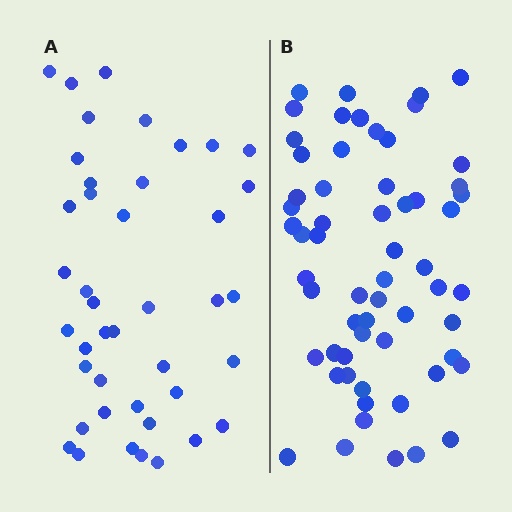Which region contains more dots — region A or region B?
Region B (the right region) has more dots.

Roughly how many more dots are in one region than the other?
Region B has approximately 20 more dots than region A.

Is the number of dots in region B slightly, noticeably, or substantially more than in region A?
Region B has noticeably more, but not dramatically so. The ratio is roughly 1.4 to 1.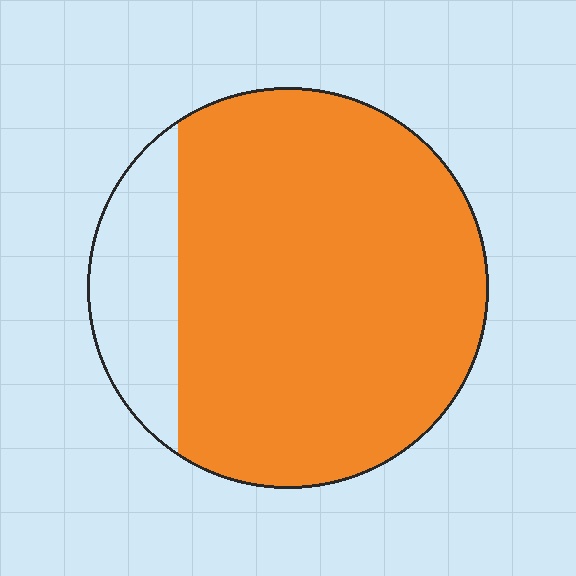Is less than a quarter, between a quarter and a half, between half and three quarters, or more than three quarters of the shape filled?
More than three quarters.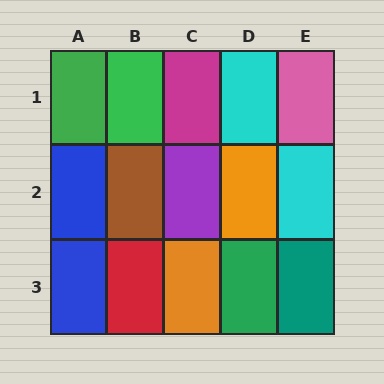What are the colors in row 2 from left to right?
Blue, brown, purple, orange, cyan.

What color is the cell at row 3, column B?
Red.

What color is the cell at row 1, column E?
Pink.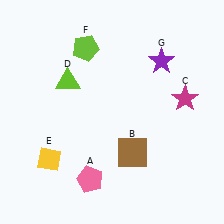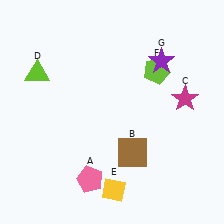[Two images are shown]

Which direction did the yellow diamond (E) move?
The yellow diamond (E) moved right.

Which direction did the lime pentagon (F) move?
The lime pentagon (F) moved right.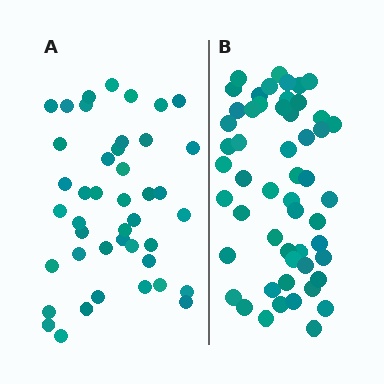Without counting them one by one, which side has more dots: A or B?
Region B (the right region) has more dots.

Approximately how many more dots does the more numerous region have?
Region B has roughly 10 or so more dots than region A.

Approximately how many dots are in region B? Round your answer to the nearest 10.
About 50 dots. (The exact count is 53, which rounds to 50.)